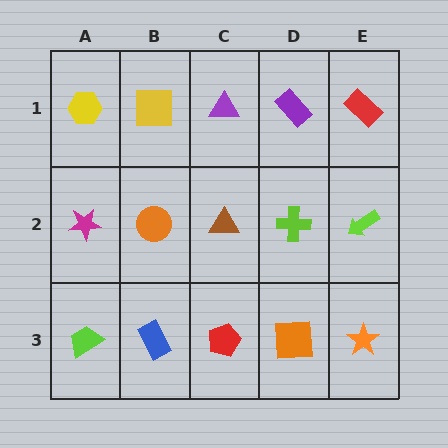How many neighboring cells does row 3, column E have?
2.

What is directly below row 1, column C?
A brown triangle.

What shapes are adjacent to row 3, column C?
A brown triangle (row 2, column C), a blue rectangle (row 3, column B), an orange square (row 3, column D).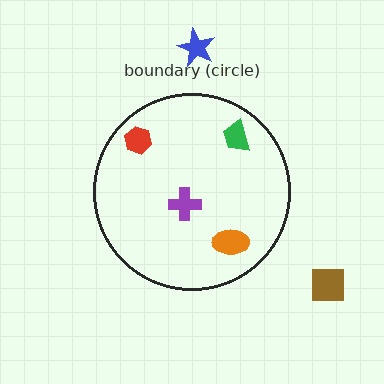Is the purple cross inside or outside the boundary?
Inside.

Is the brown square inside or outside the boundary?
Outside.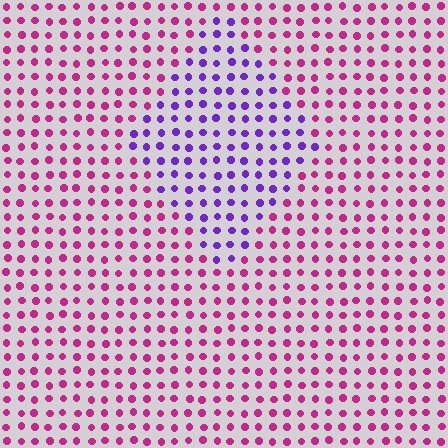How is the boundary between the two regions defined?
The boundary is defined purely by a slight shift in hue (about 52 degrees). Spacing, size, and orientation are identical on both sides.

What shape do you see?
I see a diamond.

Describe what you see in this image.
The image is filled with small magenta elements in a uniform arrangement. A diamond-shaped region is visible where the elements are tinted to a slightly different hue, forming a subtle color boundary.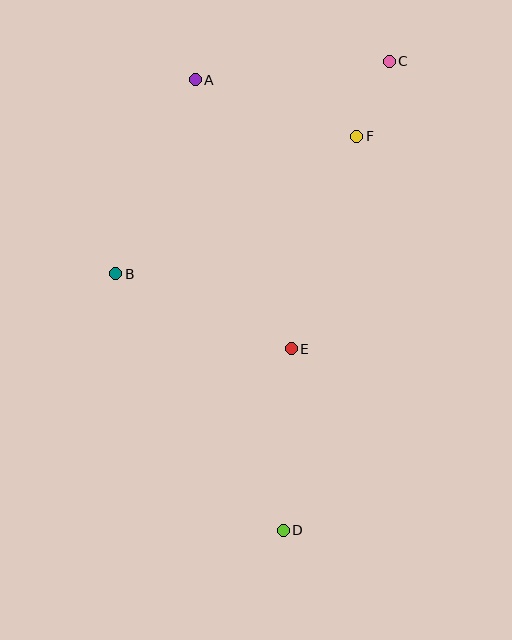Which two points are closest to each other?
Points C and F are closest to each other.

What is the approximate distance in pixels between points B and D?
The distance between B and D is approximately 306 pixels.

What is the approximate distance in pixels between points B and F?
The distance between B and F is approximately 277 pixels.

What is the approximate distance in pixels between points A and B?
The distance between A and B is approximately 210 pixels.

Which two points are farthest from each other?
Points C and D are farthest from each other.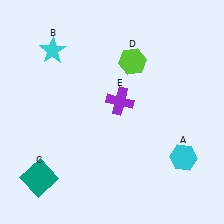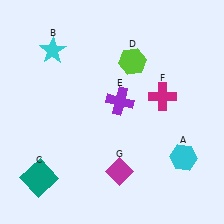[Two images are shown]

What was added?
A magenta cross (F), a magenta diamond (G) were added in Image 2.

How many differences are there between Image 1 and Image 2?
There are 2 differences between the two images.